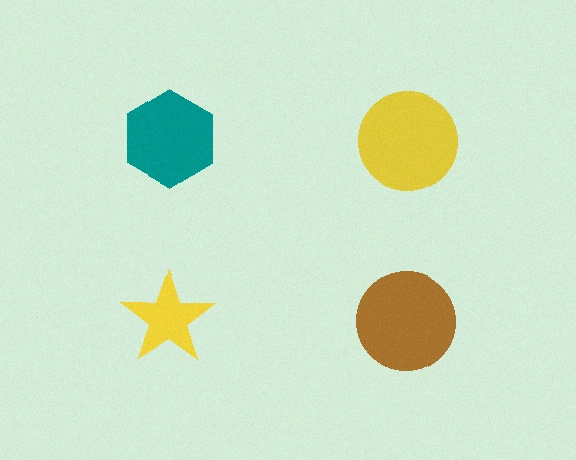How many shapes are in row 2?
2 shapes.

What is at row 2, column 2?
A brown circle.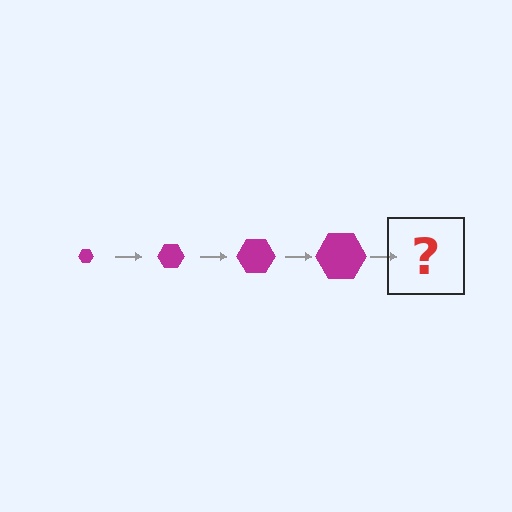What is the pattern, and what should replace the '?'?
The pattern is that the hexagon gets progressively larger each step. The '?' should be a magenta hexagon, larger than the previous one.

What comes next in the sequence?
The next element should be a magenta hexagon, larger than the previous one.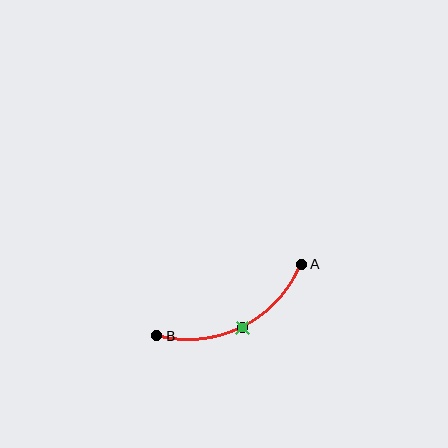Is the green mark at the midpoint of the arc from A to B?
Yes. The green mark lies on the arc at equal arc-length from both A and B — it is the arc midpoint.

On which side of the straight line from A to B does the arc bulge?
The arc bulges below the straight line connecting A and B.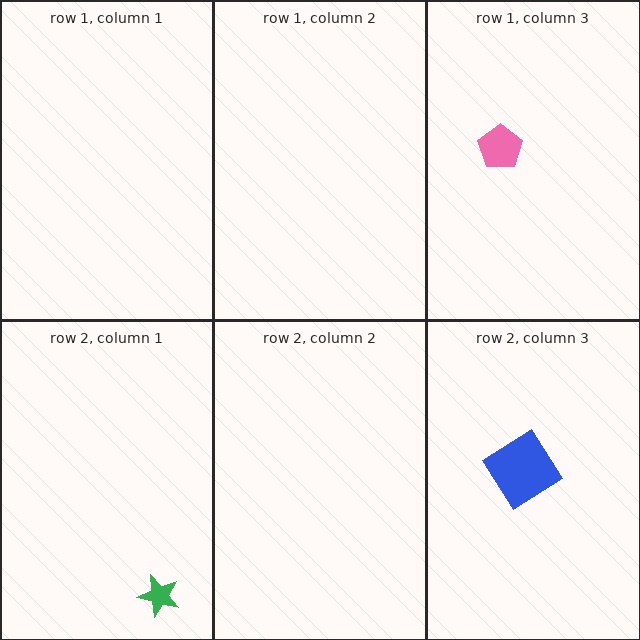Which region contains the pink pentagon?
The row 1, column 3 region.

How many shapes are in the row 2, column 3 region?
1.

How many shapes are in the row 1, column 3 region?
1.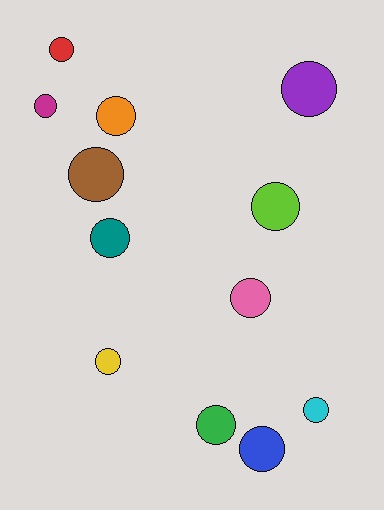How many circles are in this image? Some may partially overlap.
There are 12 circles.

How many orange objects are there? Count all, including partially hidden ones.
There is 1 orange object.